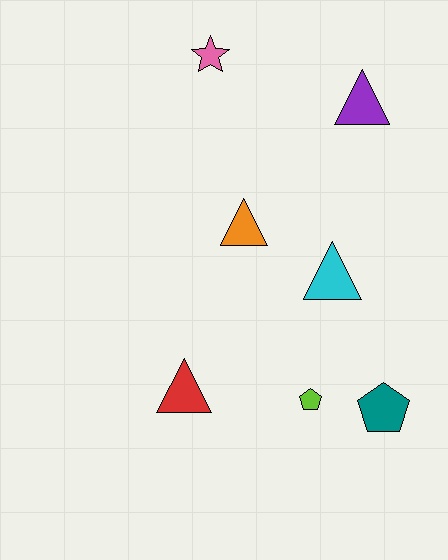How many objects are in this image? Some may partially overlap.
There are 7 objects.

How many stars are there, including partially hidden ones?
There is 1 star.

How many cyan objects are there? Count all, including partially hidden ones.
There is 1 cyan object.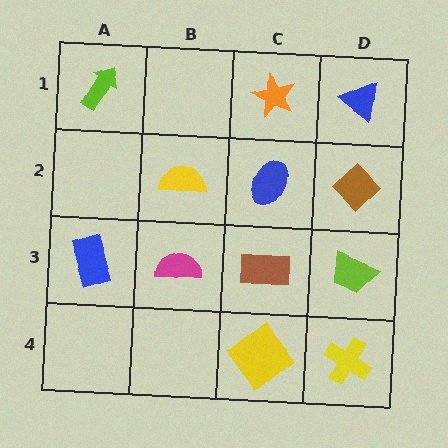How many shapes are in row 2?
3 shapes.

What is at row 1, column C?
An orange star.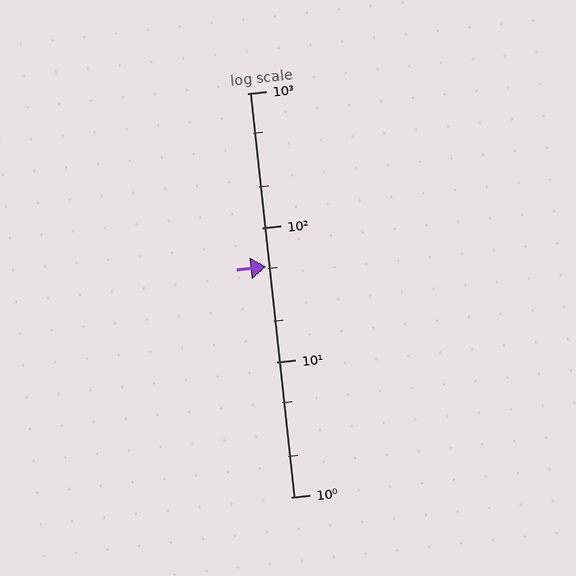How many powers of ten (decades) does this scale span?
The scale spans 3 decades, from 1 to 1000.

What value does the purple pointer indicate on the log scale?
The pointer indicates approximately 51.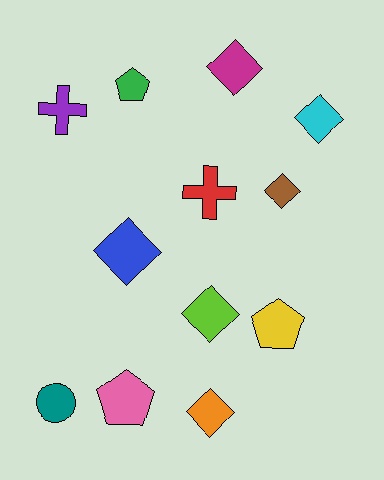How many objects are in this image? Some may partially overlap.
There are 12 objects.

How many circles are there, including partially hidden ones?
There is 1 circle.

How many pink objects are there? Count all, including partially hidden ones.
There is 1 pink object.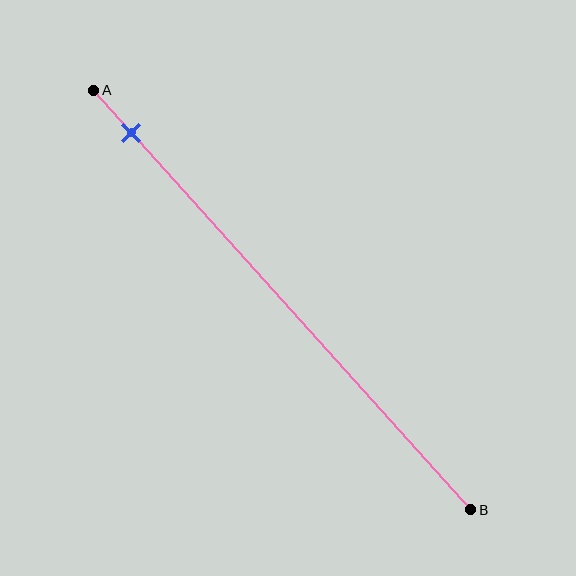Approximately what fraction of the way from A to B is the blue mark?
The blue mark is approximately 10% of the way from A to B.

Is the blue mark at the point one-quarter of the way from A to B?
No, the mark is at about 10% from A, not at the 25% one-quarter point.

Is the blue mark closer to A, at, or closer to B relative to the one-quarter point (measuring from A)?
The blue mark is closer to point A than the one-quarter point of segment AB.